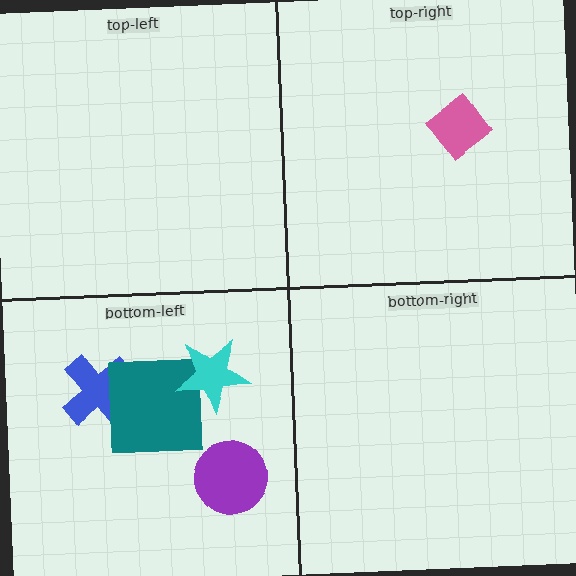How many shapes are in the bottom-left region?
4.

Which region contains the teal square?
The bottom-left region.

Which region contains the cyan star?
The bottom-left region.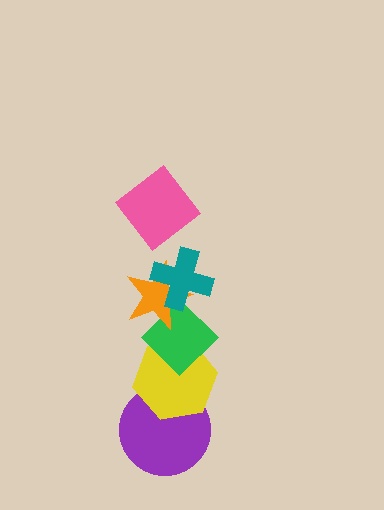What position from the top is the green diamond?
The green diamond is 4th from the top.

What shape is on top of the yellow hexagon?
The green diamond is on top of the yellow hexagon.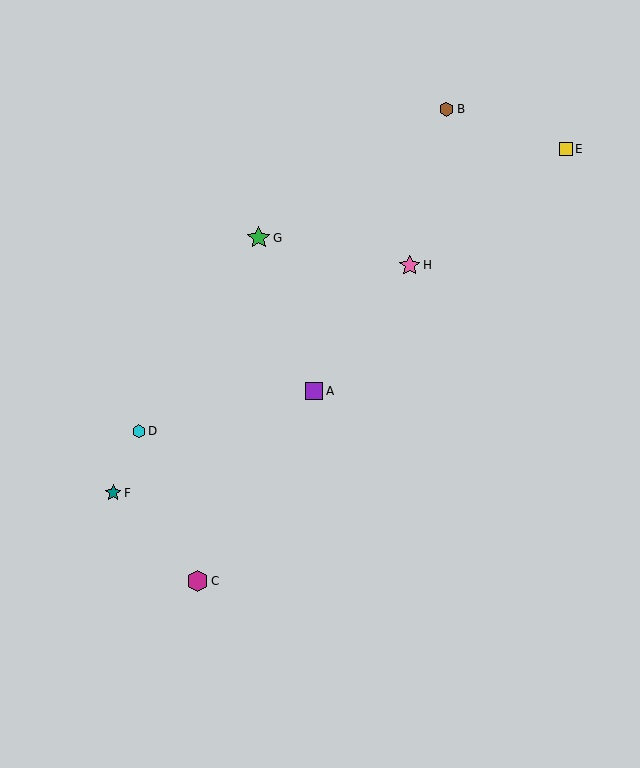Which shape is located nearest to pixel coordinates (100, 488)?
The teal star (labeled F) at (113, 493) is nearest to that location.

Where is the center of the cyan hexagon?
The center of the cyan hexagon is at (139, 431).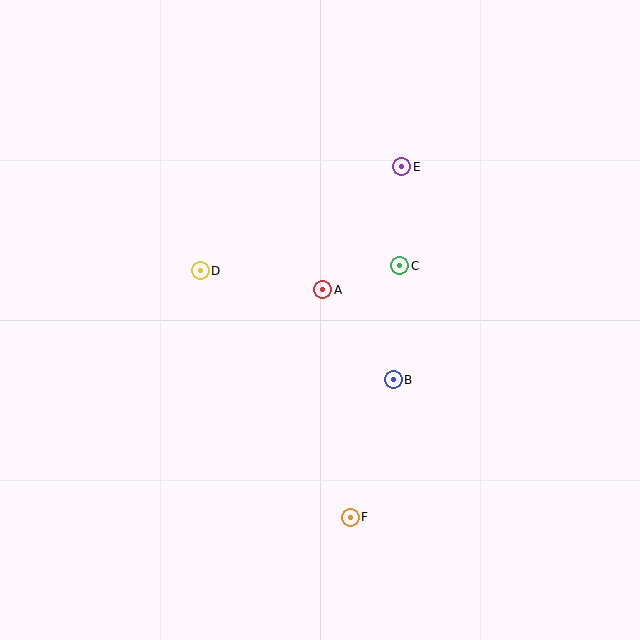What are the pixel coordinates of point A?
Point A is at (323, 290).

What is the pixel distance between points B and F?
The distance between B and F is 144 pixels.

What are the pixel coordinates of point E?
Point E is at (402, 167).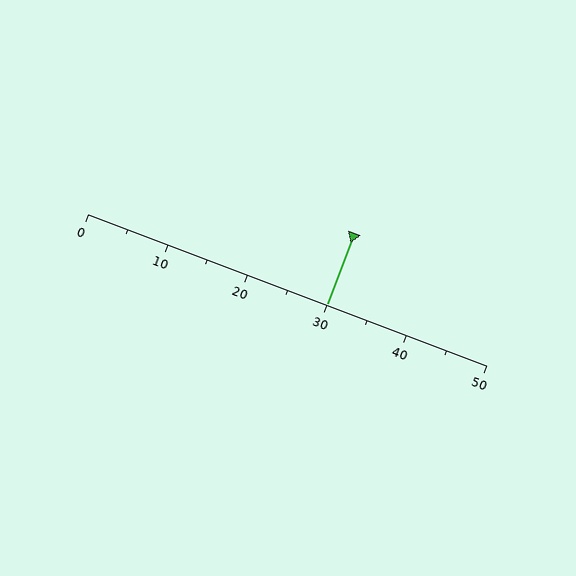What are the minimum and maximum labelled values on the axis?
The axis runs from 0 to 50.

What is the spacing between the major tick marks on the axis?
The major ticks are spaced 10 apart.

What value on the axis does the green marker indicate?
The marker indicates approximately 30.